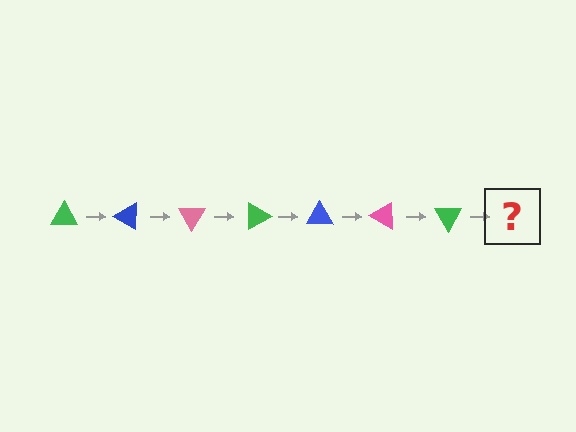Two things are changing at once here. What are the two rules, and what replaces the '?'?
The two rules are that it rotates 30 degrees each step and the color cycles through green, blue, and pink. The '?' should be a blue triangle, rotated 210 degrees from the start.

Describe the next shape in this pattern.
It should be a blue triangle, rotated 210 degrees from the start.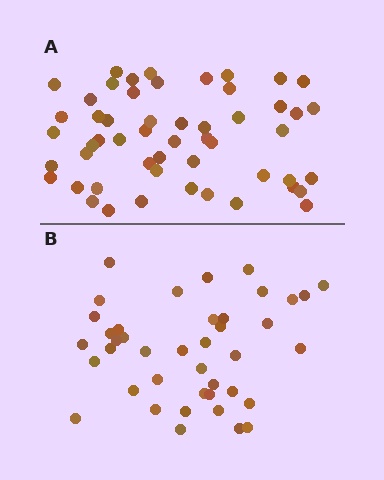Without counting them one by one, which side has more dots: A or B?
Region A (the top region) has more dots.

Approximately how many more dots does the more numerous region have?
Region A has roughly 12 or so more dots than region B.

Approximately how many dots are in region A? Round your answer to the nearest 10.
About 50 dots. (The exact count is 53, which rounds to 50.)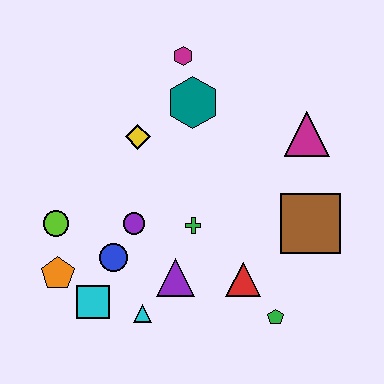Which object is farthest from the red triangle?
The magenta hexagon is farthest from the red triangle.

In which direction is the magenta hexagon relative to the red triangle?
The magenta hexagon is above the red triangle.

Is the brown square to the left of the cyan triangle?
No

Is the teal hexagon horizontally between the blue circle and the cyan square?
No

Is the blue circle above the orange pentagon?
Yes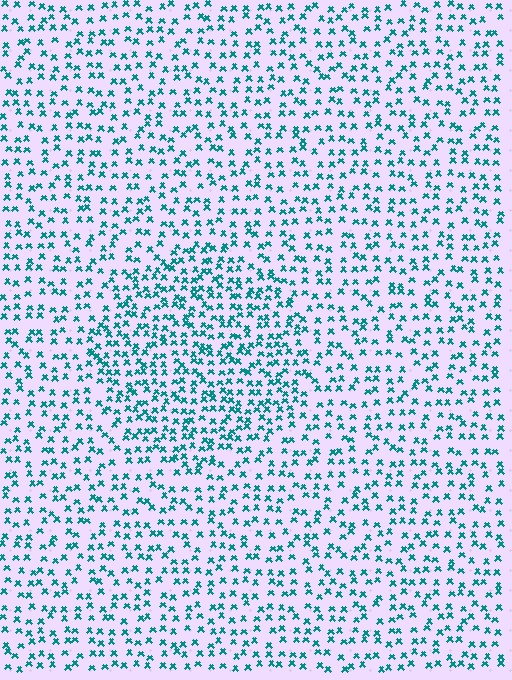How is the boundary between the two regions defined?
The boundary is defined by a change in element density (approximately 1.6x ratio). All elements are the same color, size, and shape.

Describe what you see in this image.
The image contains small teal elements arranged at two different densities. A circle-shaped region is visible where the elements are more densely packed than the surrounding area.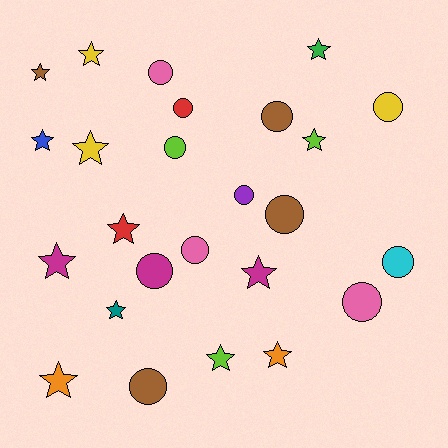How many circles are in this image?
There are 12 circles.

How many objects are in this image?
There are 25 objects.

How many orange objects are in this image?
There are 2 orange objects.